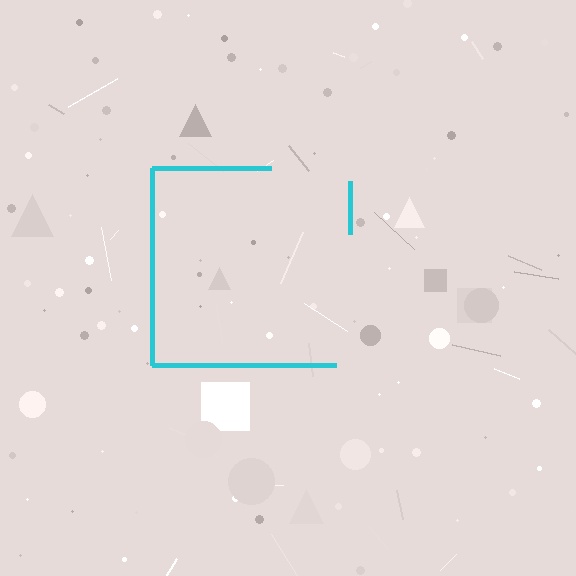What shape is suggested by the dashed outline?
The dashed outline suggests a square.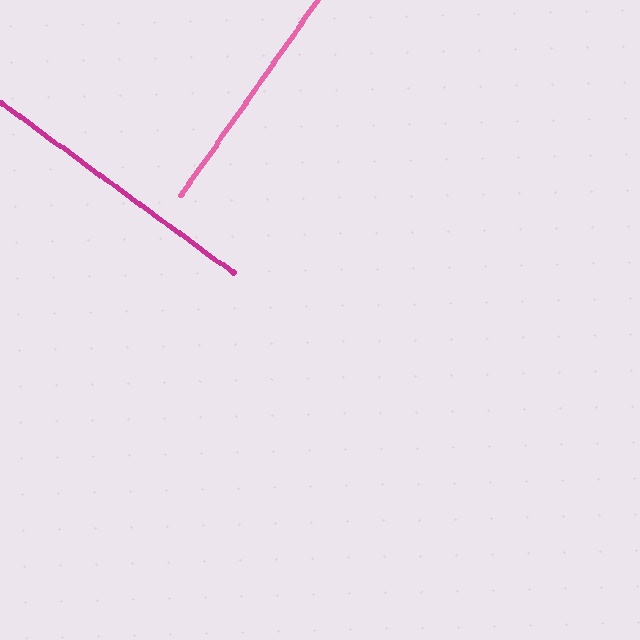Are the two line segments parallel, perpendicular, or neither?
Perpendicular — they meet at approximately 89°.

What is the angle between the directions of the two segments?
Approximately 89 degrees.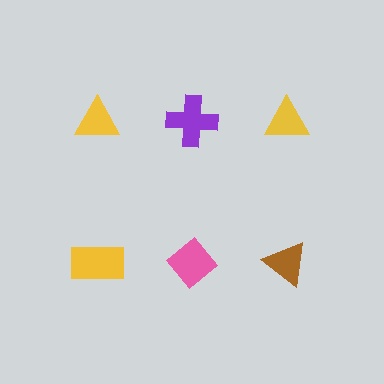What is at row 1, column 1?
A yellow triangle.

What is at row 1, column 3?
A yellow triangle.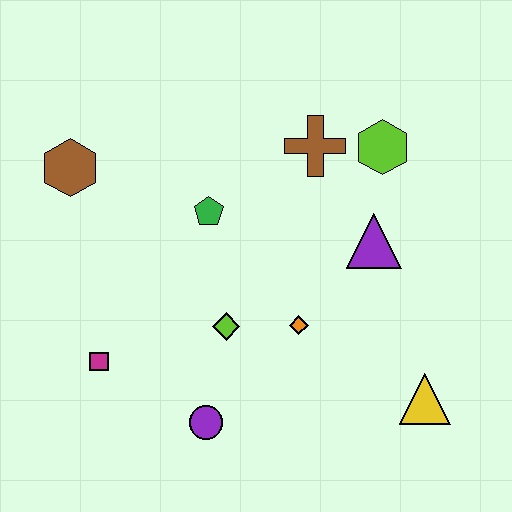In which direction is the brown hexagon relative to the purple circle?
The brown hexagon is above the purple circle.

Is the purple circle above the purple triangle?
No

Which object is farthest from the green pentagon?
The yellow triangle is farthest from the green pentagon.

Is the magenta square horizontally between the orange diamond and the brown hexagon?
Yes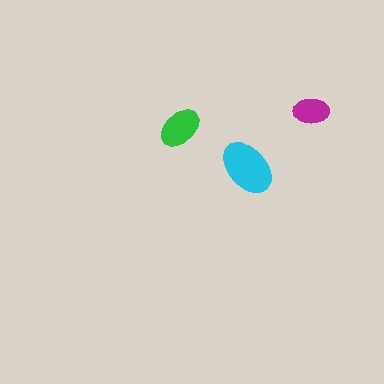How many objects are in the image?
There are 3 objects in the image.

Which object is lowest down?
The cyan ellipse is bottommost.